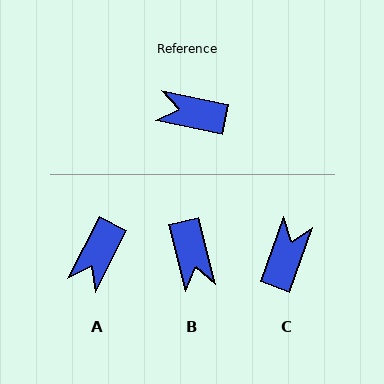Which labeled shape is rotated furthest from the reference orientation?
B, about 115 degrees away.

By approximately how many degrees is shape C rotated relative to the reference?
Approximately 98 degrees clockwise.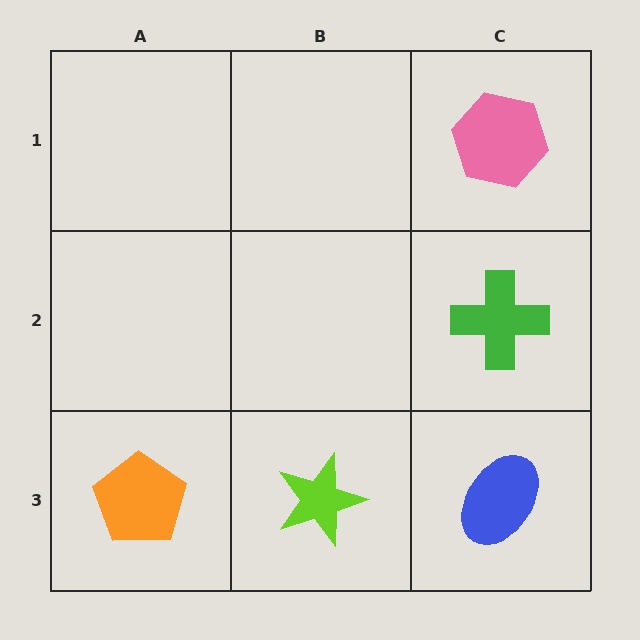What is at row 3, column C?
A blue ellipse.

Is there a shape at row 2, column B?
No, that cell is empty.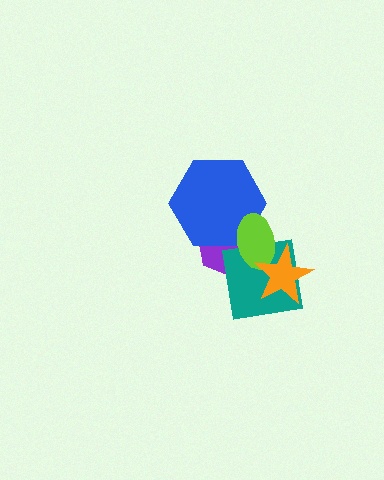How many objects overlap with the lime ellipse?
4 objects overlap with the lime ellipse.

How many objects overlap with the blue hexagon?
3 objects overlap with the blue hexagon.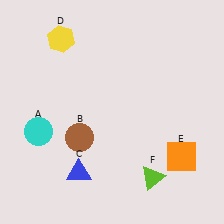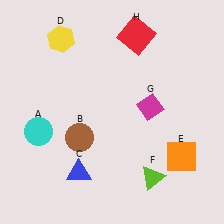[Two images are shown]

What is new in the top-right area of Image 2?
A magenta diamond (G) was added in the top-right area of Image 2.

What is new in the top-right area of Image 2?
A red square (H) was added in the top-right area of Image 2.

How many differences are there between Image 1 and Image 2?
There are 2 differences between the two images.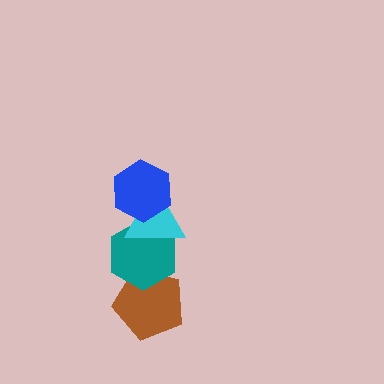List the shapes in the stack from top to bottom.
From top to bottom: the blue hexagon, the cyan triangle, the teal hexagon, the brown pentagon.